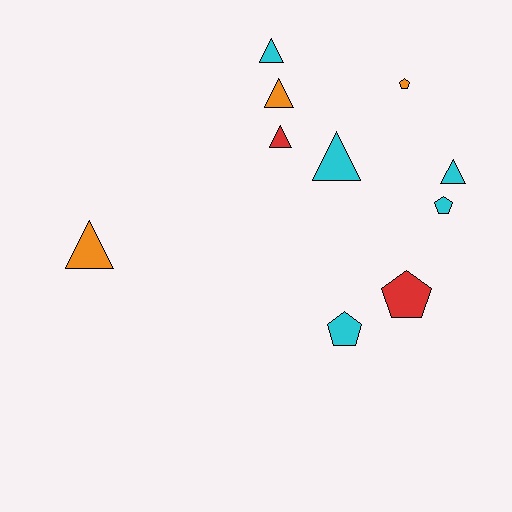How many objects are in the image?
There are 10 objects.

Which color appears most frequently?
Cyan, with 5 objects.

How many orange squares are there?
There are no orange squares.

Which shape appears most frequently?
Triangle, with 6 objects.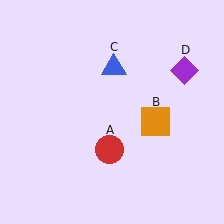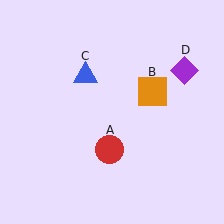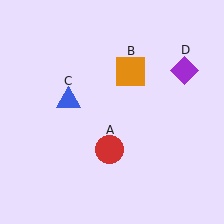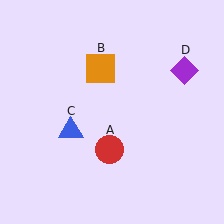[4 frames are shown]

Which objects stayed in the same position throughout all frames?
Red circle (object A) and purple diamond (object D) remained stationary.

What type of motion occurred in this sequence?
The orange square (object B), blue triangle (object C) rotated counterclockwise around the center of the scene.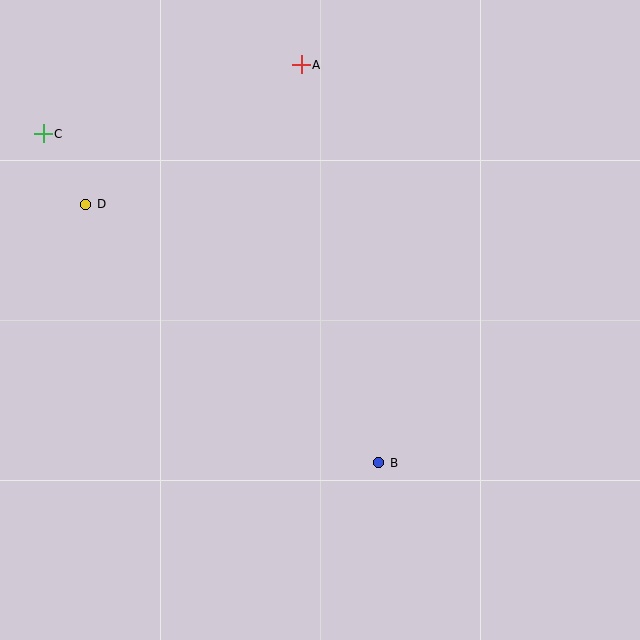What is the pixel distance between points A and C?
The distance between A and C is 267 pixels.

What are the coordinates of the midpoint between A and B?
The midpoint between A and B is at (340, 264).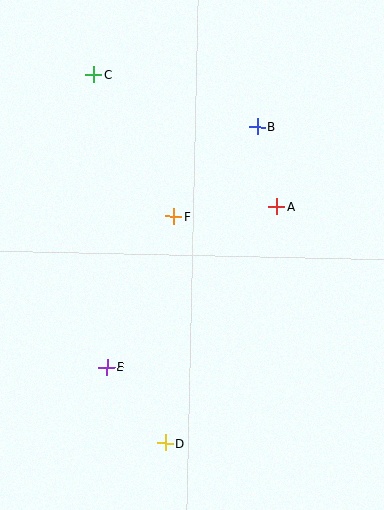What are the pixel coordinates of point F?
Point F is at (173, 217).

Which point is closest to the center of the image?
Point F at (173, 217) is closest to the center.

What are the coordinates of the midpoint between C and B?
The midpoint between C and B is at (175, 101).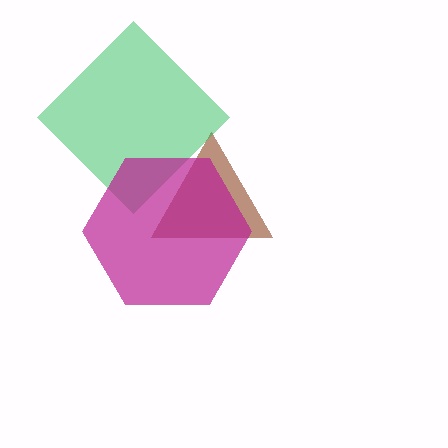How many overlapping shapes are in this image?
There are 3 overlapping shapes in the image.